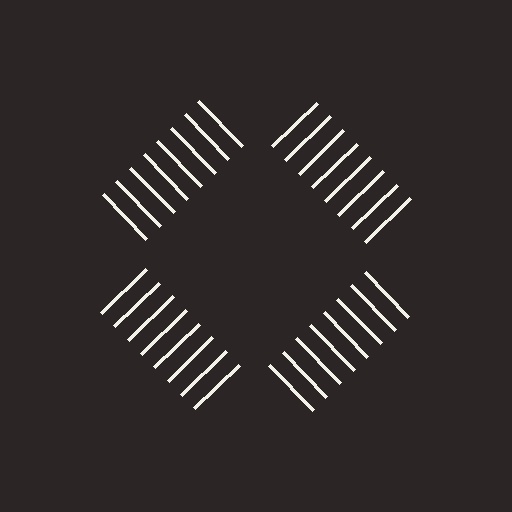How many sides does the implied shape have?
4 sides — the line-ends trace a square.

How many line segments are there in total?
32 — 8 along each of the 4 edges.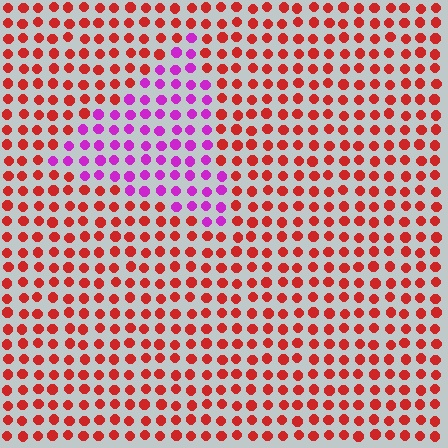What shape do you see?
I see a triangle.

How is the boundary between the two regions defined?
The boundary is defined purely by a slight shift in hue (about 60 degrees). Spacing, size, and orientation are identical on both sides.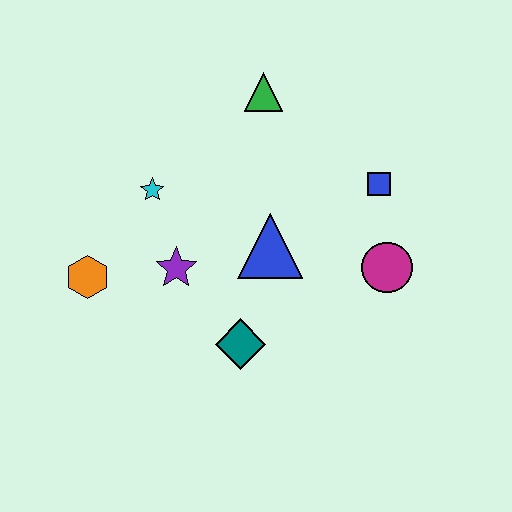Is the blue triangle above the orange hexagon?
Yes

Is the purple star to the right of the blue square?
No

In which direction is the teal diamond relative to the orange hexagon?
The teal diamond is to the right of the orange hexagon.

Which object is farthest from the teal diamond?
The green triangle is farthest from the teal diamond.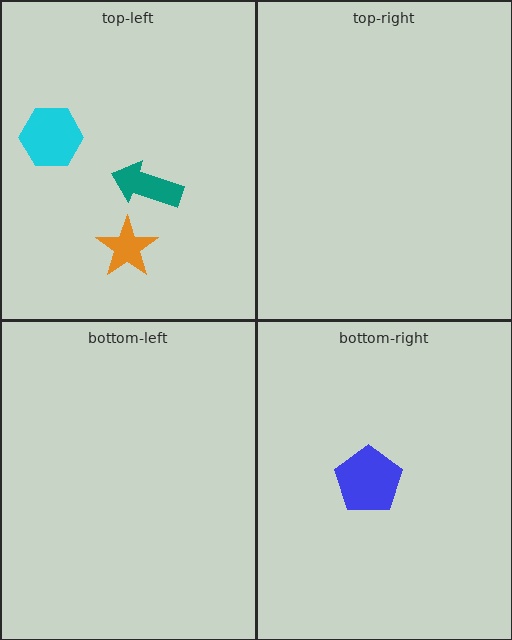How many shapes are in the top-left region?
3.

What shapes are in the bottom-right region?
The blue pentagon.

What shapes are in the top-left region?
The cyan hexagon, the teal arrow, the orange star.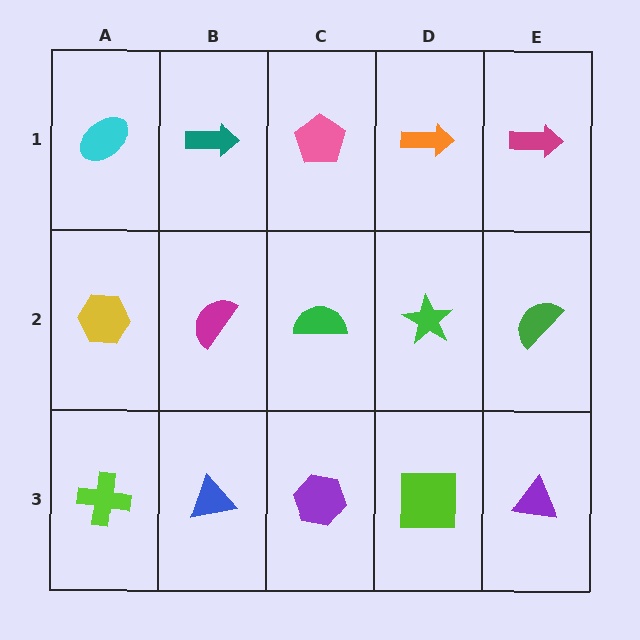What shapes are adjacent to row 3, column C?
A green semicircle (row 2, column C), a blue triangle (row 3, column B), a lime square (row 3, column D).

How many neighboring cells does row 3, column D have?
3.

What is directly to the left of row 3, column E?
A lime square.